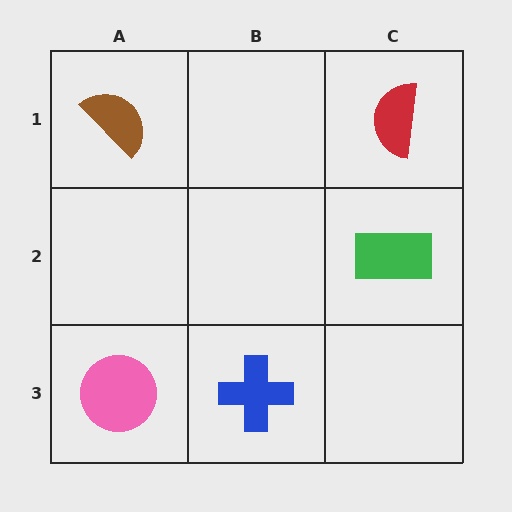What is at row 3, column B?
A blue cross.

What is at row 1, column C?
A red semicircle.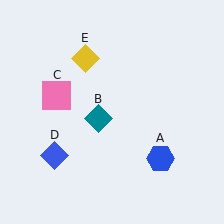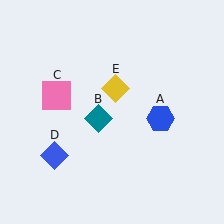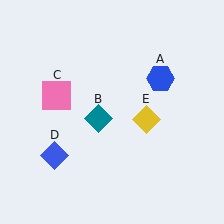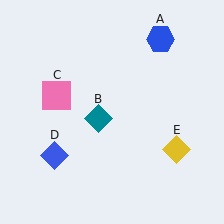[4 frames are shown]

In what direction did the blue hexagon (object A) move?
The blue hexagon (object A) moved up.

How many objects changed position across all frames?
2 objects changed position: blue hexagon (object A), yellow diamond (object E).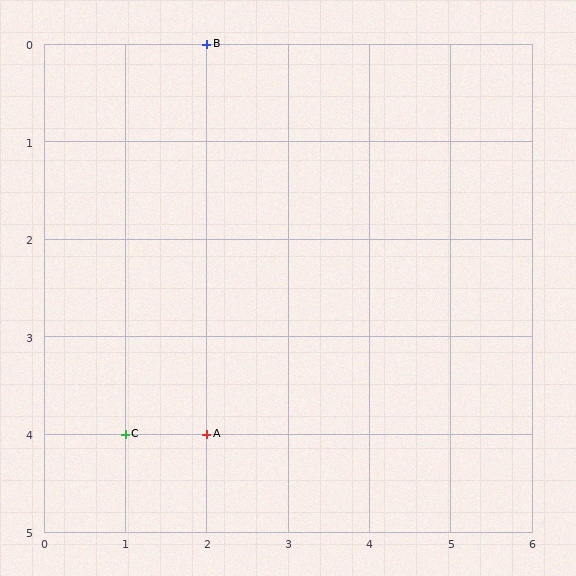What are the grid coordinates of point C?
Point C is at grid coordinates (1, 4).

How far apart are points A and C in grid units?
Points A and C are 1 column apart.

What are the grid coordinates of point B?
Point B is at grid coordinates (2, 0).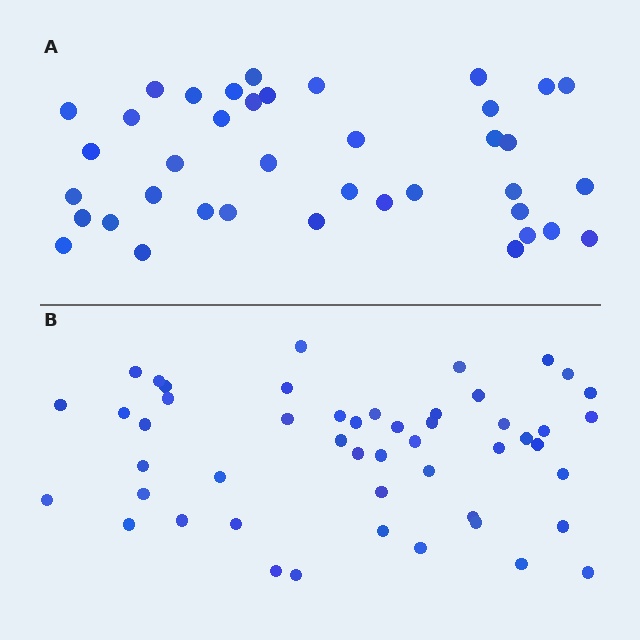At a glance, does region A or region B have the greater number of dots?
Region B (the bottom region) has more dots.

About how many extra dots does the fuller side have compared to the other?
Region B has roughly 12 or so more dots than region A.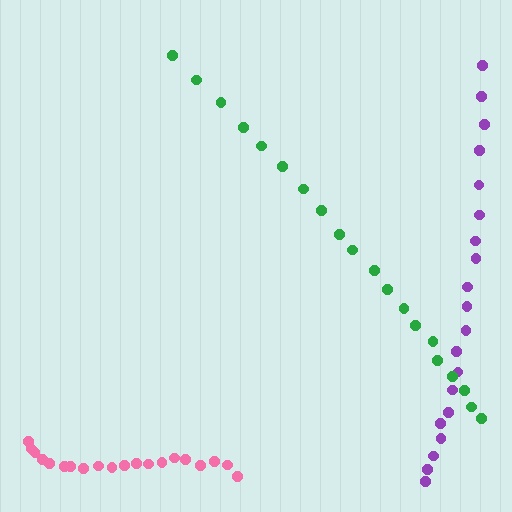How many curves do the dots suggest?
There are 3 distinct paths.